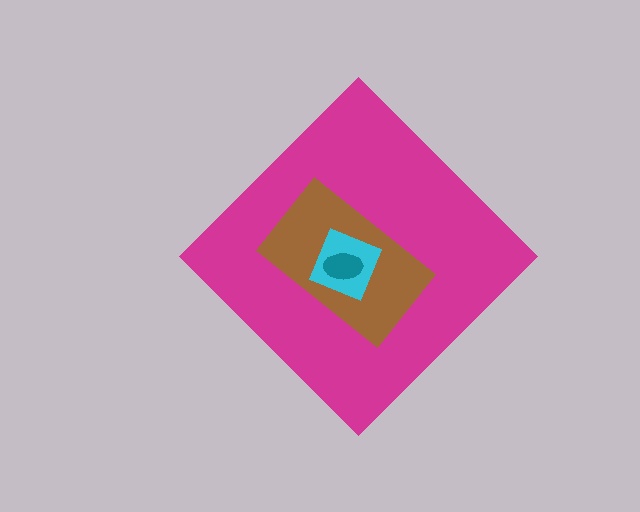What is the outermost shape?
The magenta diamond.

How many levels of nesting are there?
4.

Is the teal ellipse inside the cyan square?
Yes.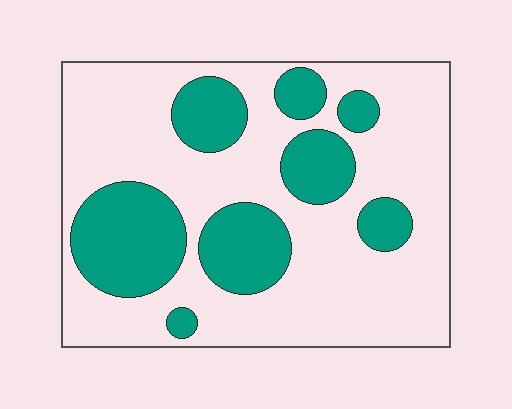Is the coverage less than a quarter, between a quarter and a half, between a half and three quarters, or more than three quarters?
Between a quarter and a half.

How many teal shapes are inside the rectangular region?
8.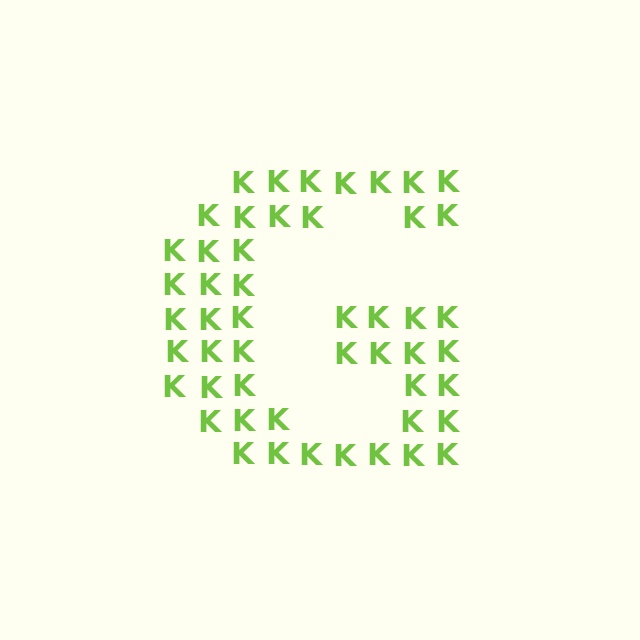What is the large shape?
The large shape is the letter G.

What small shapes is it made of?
It is made of small letter K's.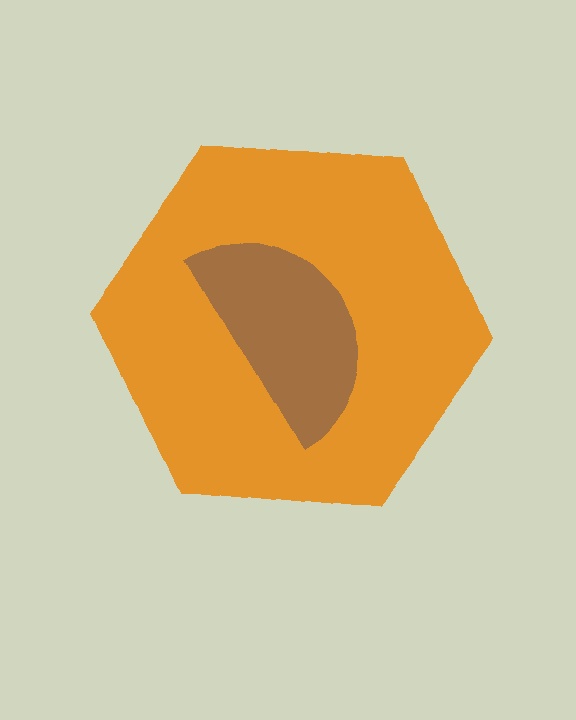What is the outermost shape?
The orange hexagon.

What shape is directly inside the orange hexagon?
The brown semicircle.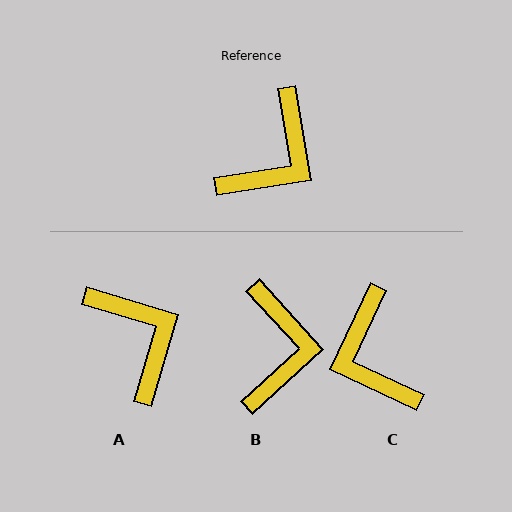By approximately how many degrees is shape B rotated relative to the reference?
Approximately 33 degrees counter-clockwise.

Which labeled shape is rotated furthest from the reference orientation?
C, about 124 degrees away.